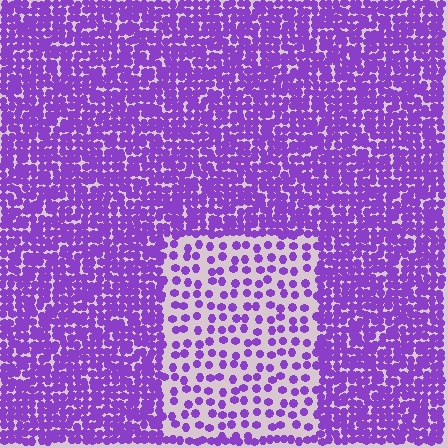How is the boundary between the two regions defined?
The boundary is defined by a change in element density (approximately 2.6x ratio). All elements are the same color, size, and shape.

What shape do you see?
I see a rectangle.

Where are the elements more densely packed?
The elements are more densely packed outside the rectangle boundary.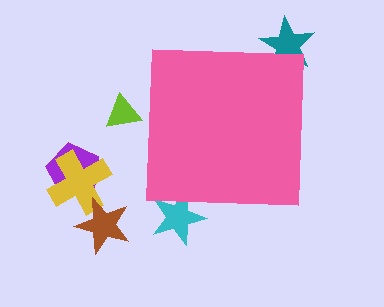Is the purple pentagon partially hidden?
No, the purple pentagon is fully visible.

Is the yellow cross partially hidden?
No, the yellow cross is fully visible.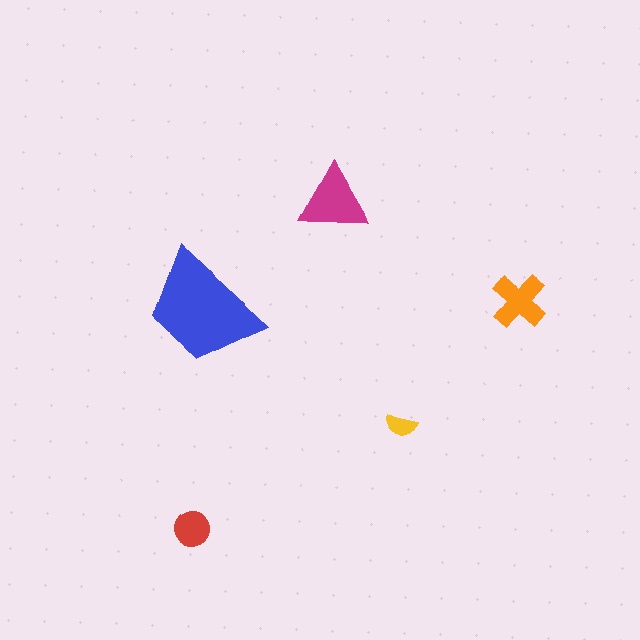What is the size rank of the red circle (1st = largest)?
4th.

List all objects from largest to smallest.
The blue trapezoid, the magenta triangle, the orange cross, the red circle, the yellow semicircle.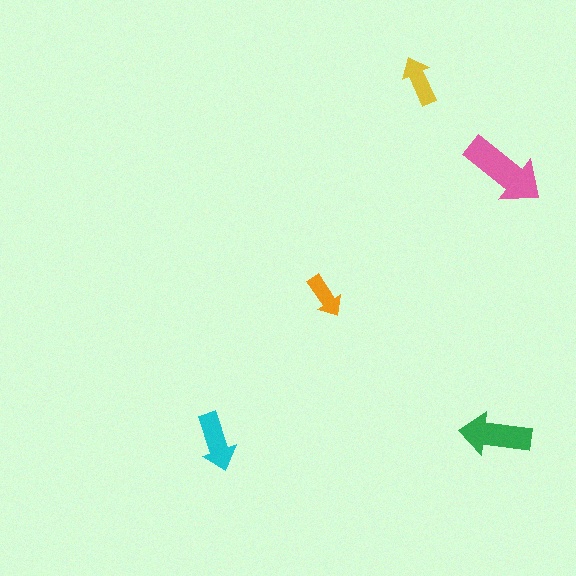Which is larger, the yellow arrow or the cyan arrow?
The cyan one.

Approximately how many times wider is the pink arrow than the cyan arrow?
About 1.5 times wider.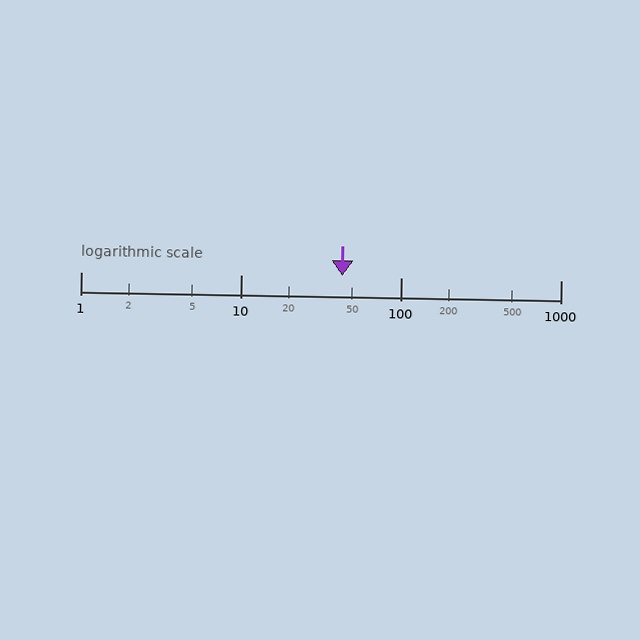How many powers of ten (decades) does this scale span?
The scale spans 3 decades, from 1 to 1000.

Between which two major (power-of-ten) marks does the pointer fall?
The pointer is between 10 and 100.